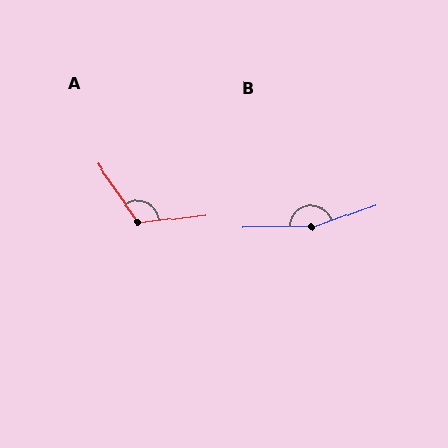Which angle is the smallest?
A, at approximately 118 degrees.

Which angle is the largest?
B, at approximately 162 degrees.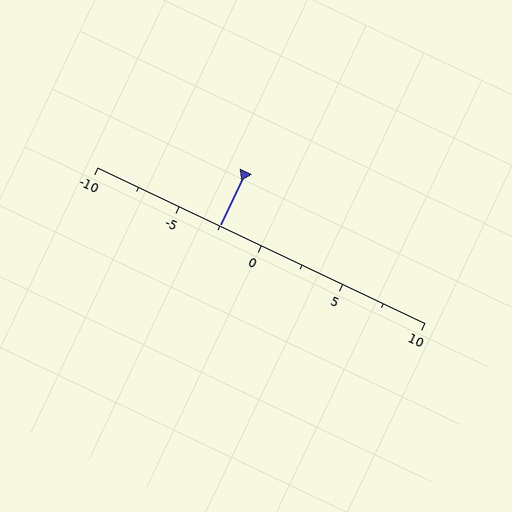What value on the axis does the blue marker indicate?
The marker indicates approximately -2.5.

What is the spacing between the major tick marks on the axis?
The major ticks are spaced 5 apart.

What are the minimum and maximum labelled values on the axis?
The axis runs from -10 to 10.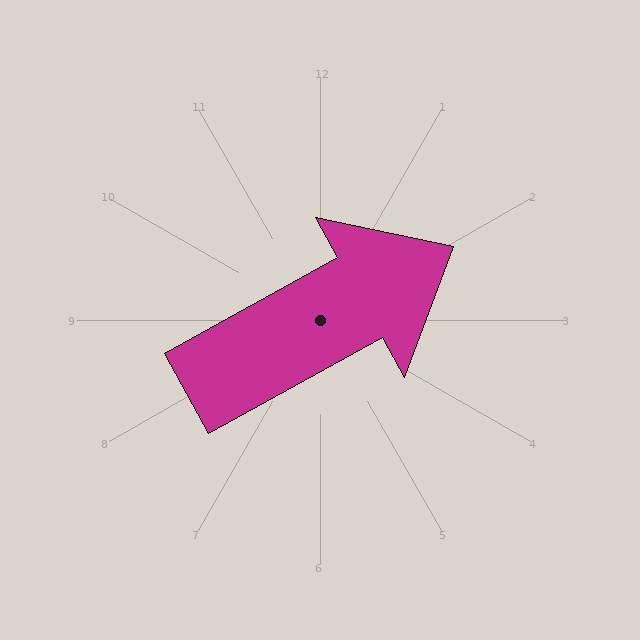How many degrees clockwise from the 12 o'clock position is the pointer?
Approximately 61 degrees.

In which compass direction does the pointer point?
Northeast.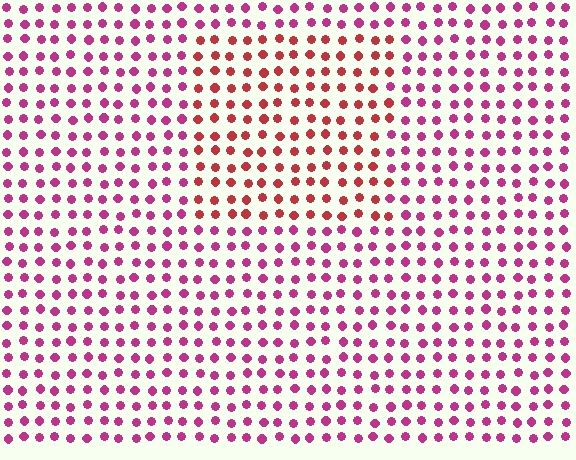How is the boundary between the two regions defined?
The boundary is defined purely by a slight shift in hue (about 33 degrees). Spacing, size, and orientation are identical on both sides.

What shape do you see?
I see a rectangle.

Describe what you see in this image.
The image is filled with small magenta elements in a uniform arrangement. A rectangle-shaped region is visible where the elements are tinted to a slightly different hue, forming a subtle color boundary.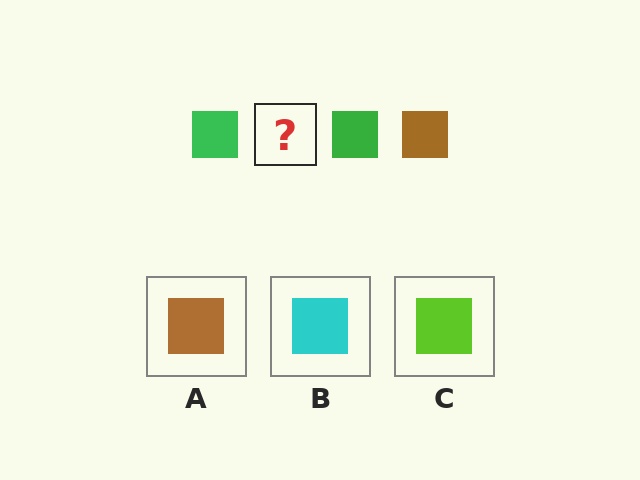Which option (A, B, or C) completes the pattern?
A.